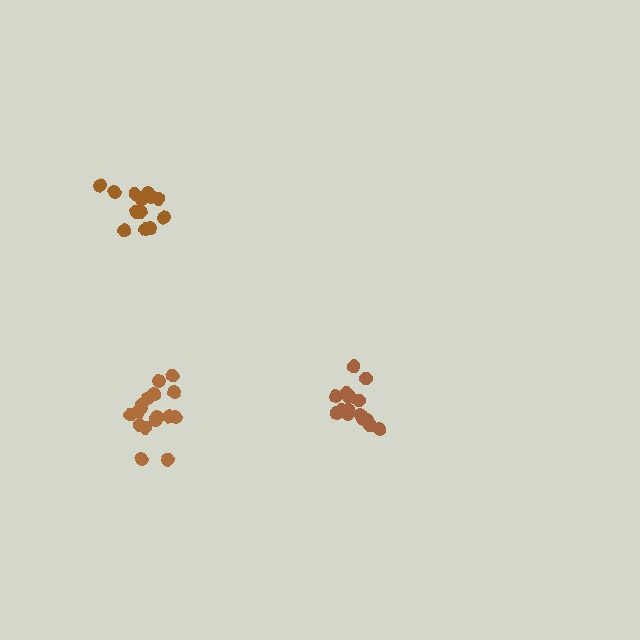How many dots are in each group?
Group 1: 15 dots, Group 2: 18 dots, Group 3: 13 dots (46 total).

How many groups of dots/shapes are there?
There are 3 groups.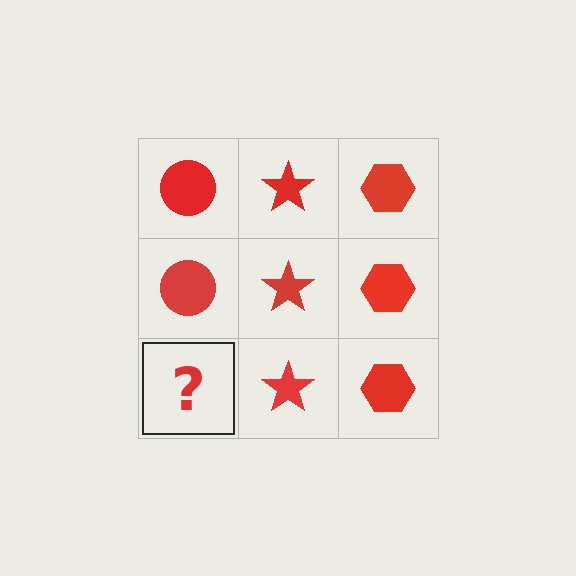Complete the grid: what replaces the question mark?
The question mark should be replaced with a red circle.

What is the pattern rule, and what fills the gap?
The rule is that each column has a consistent shape. The gap should be filled with a red circle.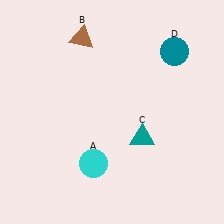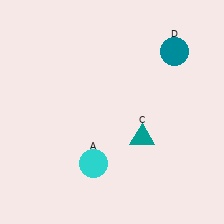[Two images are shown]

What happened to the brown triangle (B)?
The brown triangle (B) was removed in Image 2. It was in the top-left area of Image 1.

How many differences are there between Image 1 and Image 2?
There is 1 difference between the two images.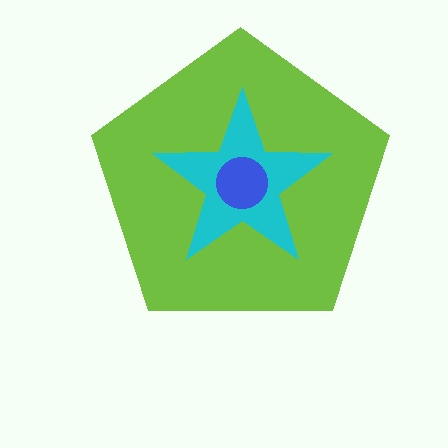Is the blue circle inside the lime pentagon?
Yes.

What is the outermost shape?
The lime pentagon.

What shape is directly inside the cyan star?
The blue circle.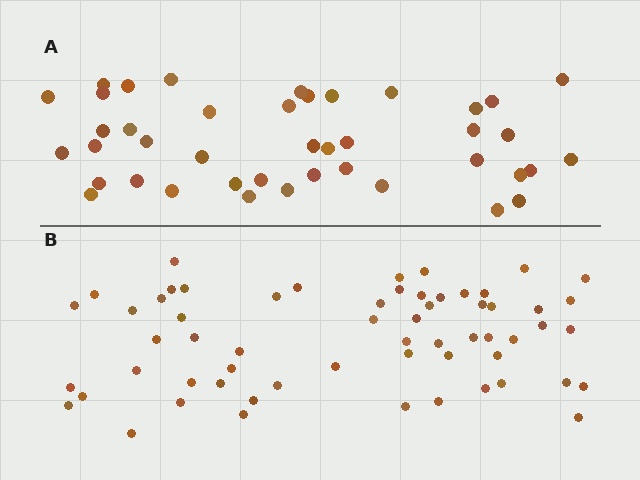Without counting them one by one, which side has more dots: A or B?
Region B (the bottom region) has more dots.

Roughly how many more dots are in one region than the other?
Region B has approximately 20 more dots than region A.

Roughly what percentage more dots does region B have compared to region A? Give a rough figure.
About 45% more.